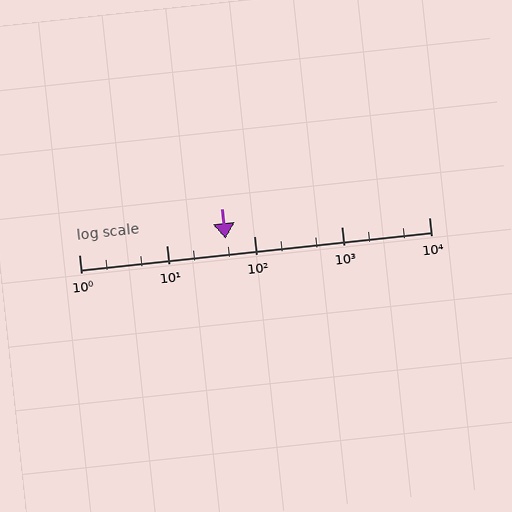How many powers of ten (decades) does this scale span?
The scale spans 4 decades, from 1 to 10000.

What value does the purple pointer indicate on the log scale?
The pointer indicates approximately 48.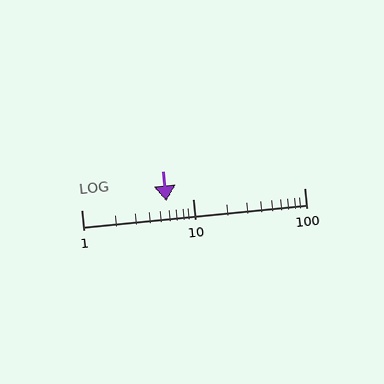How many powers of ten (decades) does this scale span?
The scale spans 2 decades, from 1 to 100.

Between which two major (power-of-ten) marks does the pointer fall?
The pointer is between 1 and 10.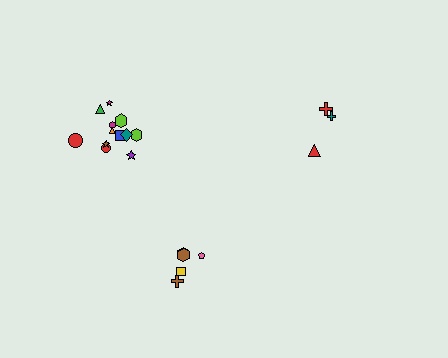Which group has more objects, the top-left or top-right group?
The top-left group.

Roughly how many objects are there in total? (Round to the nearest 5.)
Roughly 20 objects in total.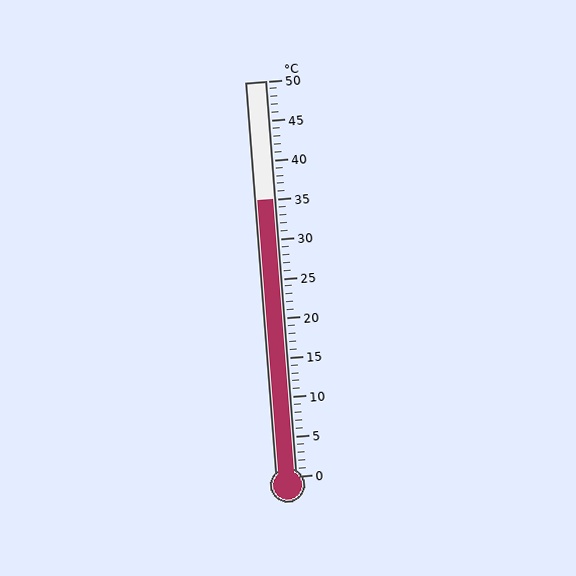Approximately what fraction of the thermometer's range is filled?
The thermometer is filled to approximately 70% of its range.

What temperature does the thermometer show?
The thermometer shows approximately 35°C.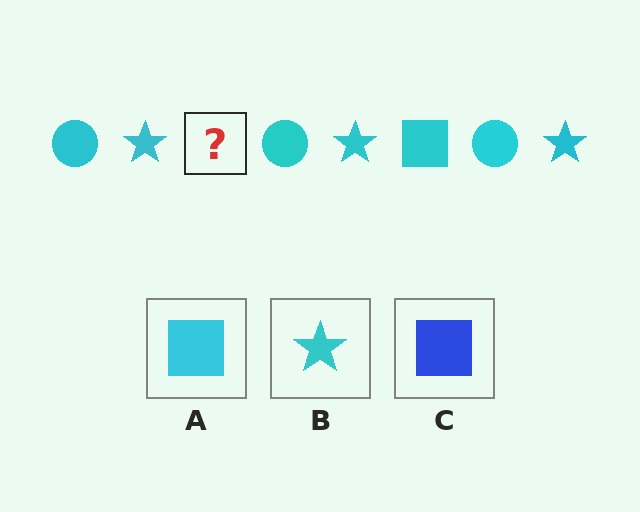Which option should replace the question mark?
Option A.